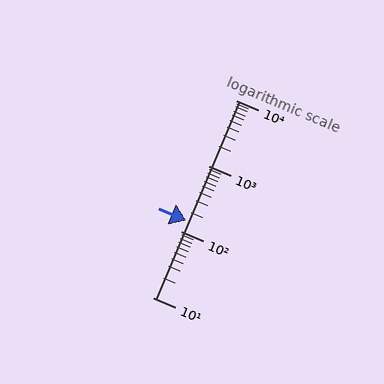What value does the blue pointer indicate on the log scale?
The pointer indicates approximately 150.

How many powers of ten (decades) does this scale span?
The scale spans 3 decades, from 10 to 10000.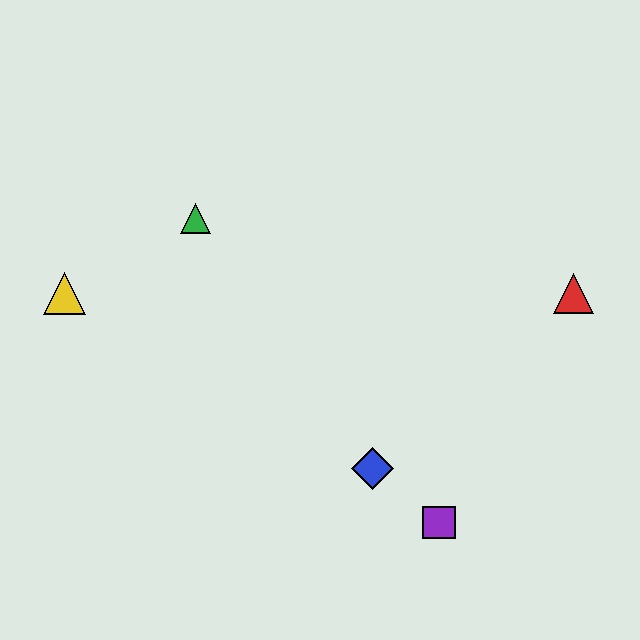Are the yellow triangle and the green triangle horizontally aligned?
No, the yellow triangle is at y≈294 and the green triangle is at y≈219.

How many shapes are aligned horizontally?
2 shapes (the red triangle, the yellow triangle) are aligned horizontally.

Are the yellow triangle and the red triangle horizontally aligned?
Yes, both are at y≈294.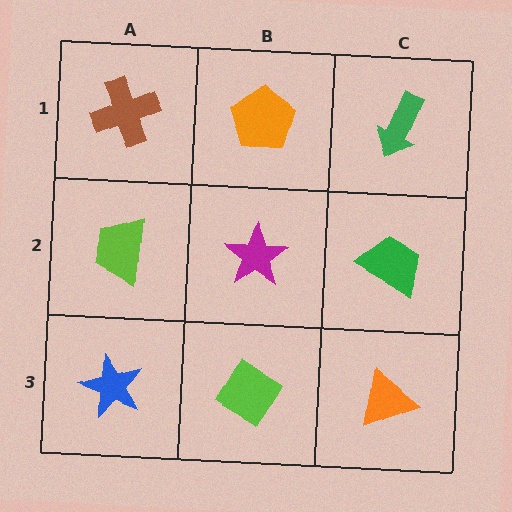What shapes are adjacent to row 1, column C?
A green trapezoid (row 2, column C), an orange pentagon (row 1, column B).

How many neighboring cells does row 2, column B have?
4.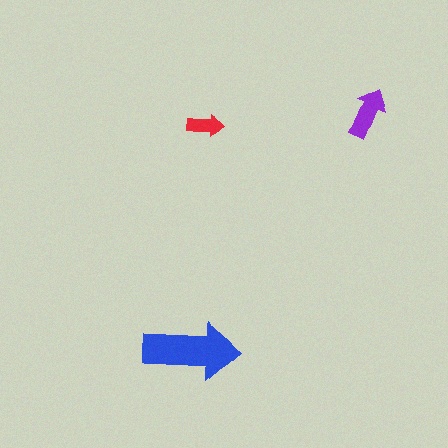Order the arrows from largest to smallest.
the blue one, the purple one, the red one.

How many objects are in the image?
There are 3 objects in the image.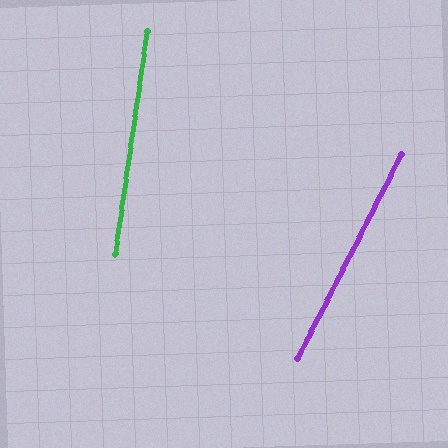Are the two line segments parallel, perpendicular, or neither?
Neither parallel nor perpendicular — they differ by about 19°.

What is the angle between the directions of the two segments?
Approximately 19 degrees.